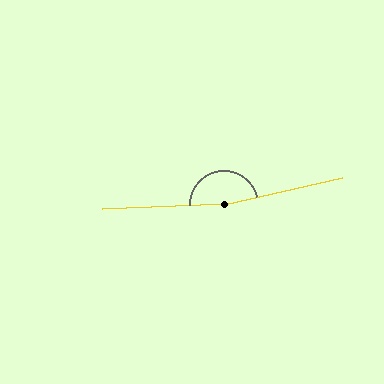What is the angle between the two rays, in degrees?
Approximately 169 degrees.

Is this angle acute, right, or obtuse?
It is obtuse.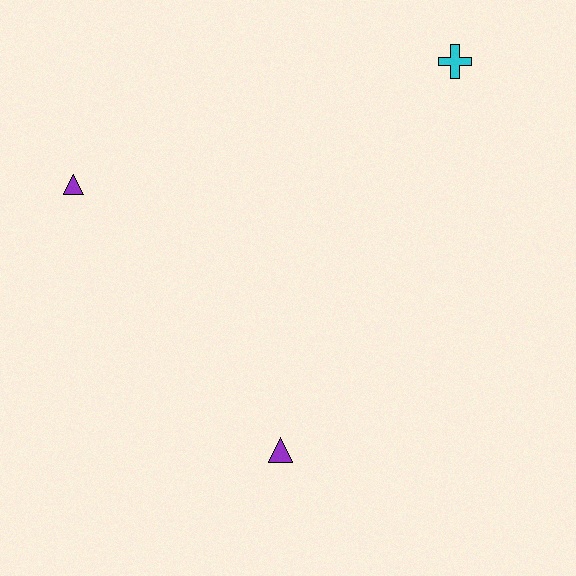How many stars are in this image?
There are no stars.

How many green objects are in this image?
There are no green objects.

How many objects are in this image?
There are 3 objects.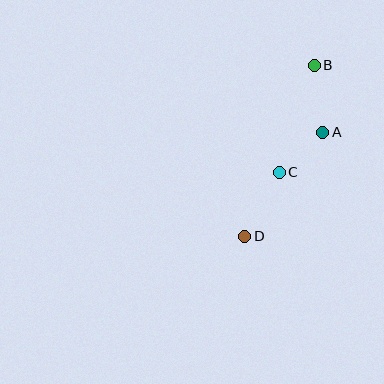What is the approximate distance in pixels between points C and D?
The distance between C and D is approximately 73 pixels.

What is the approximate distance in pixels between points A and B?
The distance between A and B is approximately 67 pixels.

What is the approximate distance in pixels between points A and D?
The distance between A and D is approximately 130 pixels.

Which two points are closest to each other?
Points A and C are closest to each other.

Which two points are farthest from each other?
Points B and D are farthest from each other.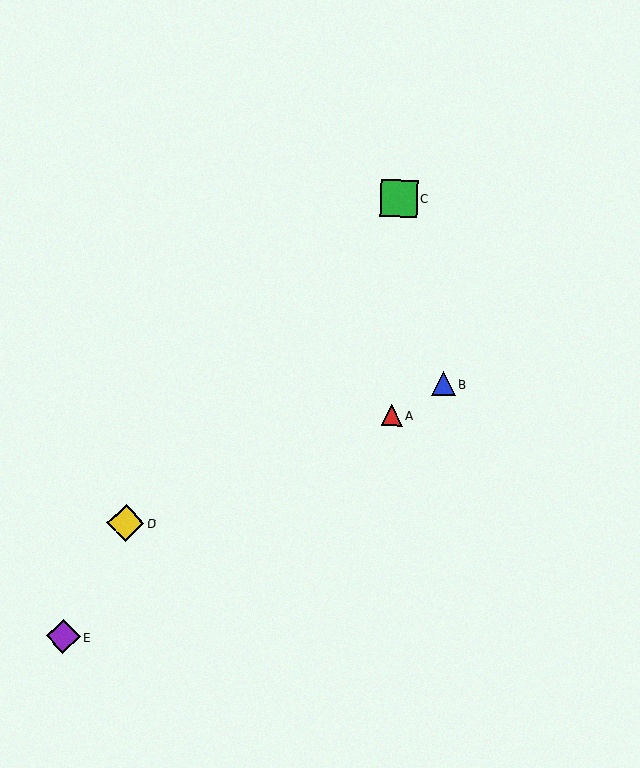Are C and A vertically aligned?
Yes, both are at x≈399.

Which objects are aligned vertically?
Objects A, C are aligned vertically.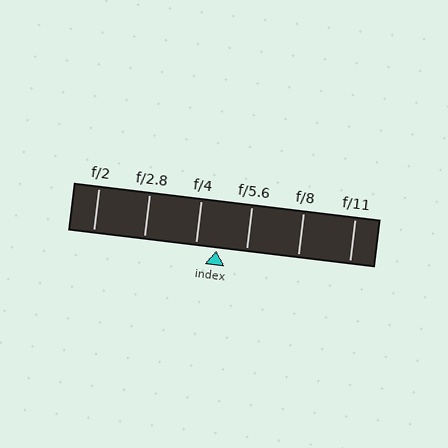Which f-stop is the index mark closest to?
The index mark is closest to f/4.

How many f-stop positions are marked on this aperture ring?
There are 6 f-stop positions marked.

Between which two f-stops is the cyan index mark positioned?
The index mark is between f/4 and f/5.6.